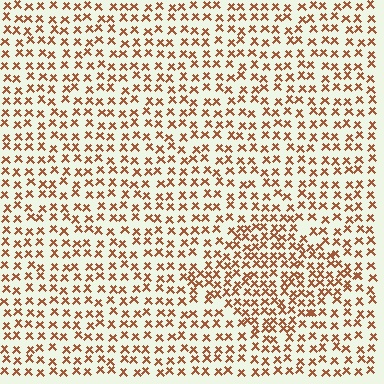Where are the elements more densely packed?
The elements are more densely packed inside the diamond boundary.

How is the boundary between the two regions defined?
The boundary is defined by a change in element density (approximately 1.6x ratio). All elements are the same color, size, and shape.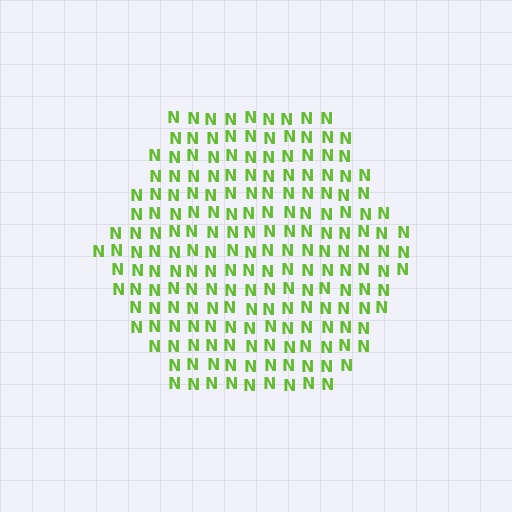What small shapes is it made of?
It is made of small letter N's.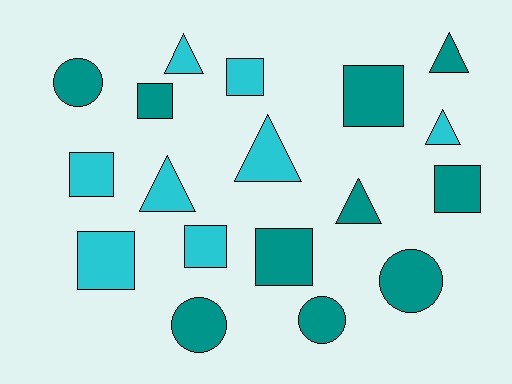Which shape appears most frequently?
Square, with 8 objects.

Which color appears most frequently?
Teal, with 10 objects.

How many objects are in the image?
There are 18 objects.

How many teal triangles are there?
There are 2 teal triangles.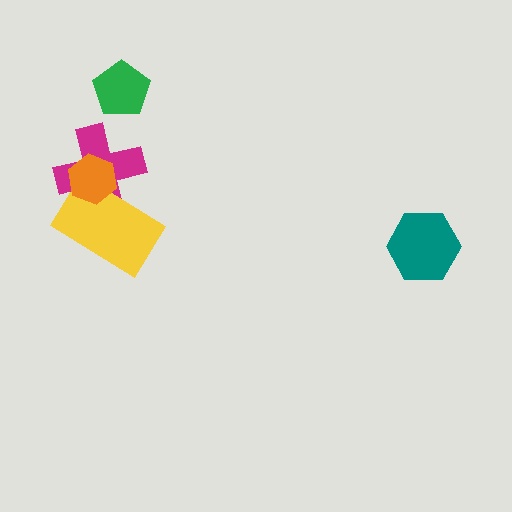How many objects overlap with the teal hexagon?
0 objects overlap with the teal hexagon.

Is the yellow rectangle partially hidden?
Yes, it is partially covered by another shape.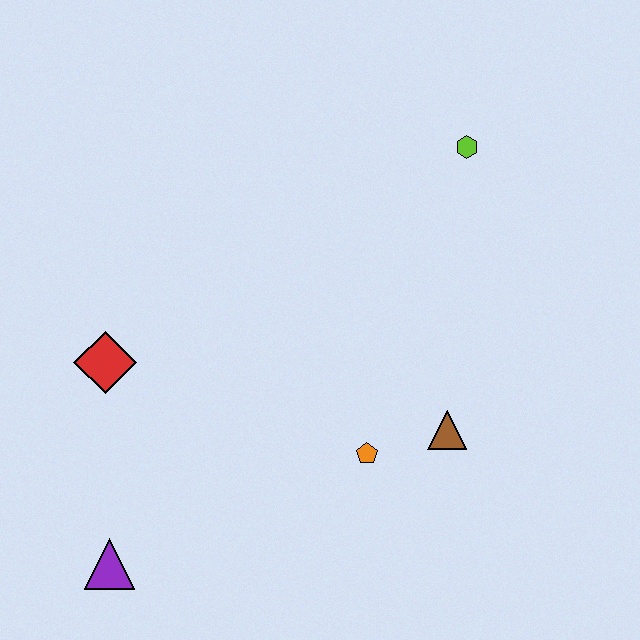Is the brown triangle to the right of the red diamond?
Yes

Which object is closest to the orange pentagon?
The brown triangle is closest to the orange pentagon.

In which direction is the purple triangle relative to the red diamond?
The purple triangle is below the red diamond.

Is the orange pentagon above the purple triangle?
Yes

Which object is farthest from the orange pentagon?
The lime hexagon is farthest from the orange pentagon.